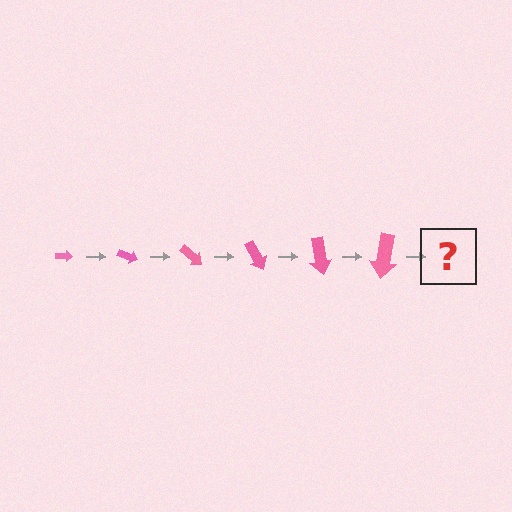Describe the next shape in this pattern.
It should be an arrow, larger than the previous one and rotated 120 degrees from the start.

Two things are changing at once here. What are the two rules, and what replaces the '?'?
The two rules are that the arrow grows larger each step and it rotates 20 degrees each step. The '?' should be an arrow, larger than the previous one and rotated 120 degrees from the start.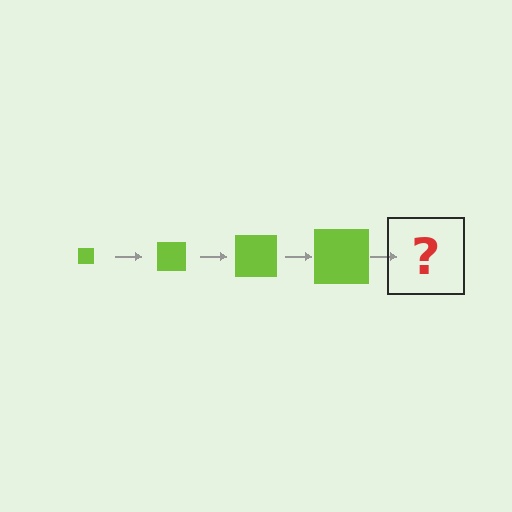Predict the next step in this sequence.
The next step is a lime square, larger than the previous one.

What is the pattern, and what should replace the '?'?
The pattern is that the square gets progressively larger each step. The '?' should be a lime square, larger than the previous one.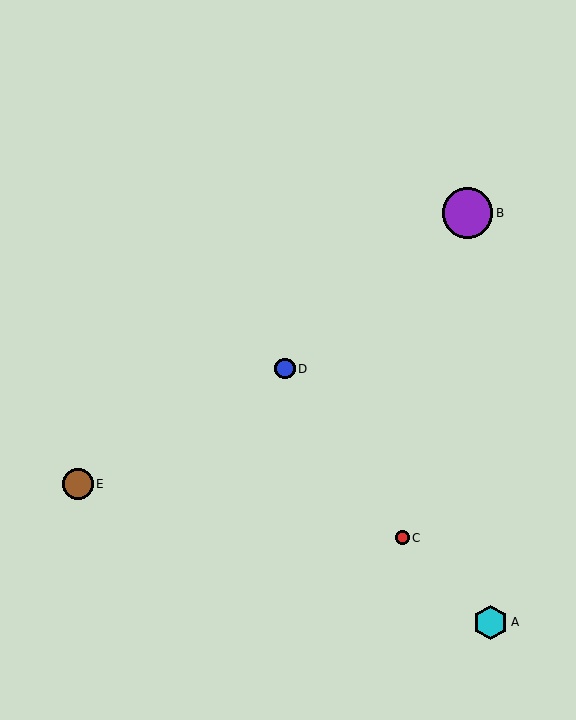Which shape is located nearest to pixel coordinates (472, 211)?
The purple circle (labeled B) at (468, 213) is nearest to that location.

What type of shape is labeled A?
Shape A is a cyan hexagon.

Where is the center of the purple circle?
The center of the purple circle is at (468, 213).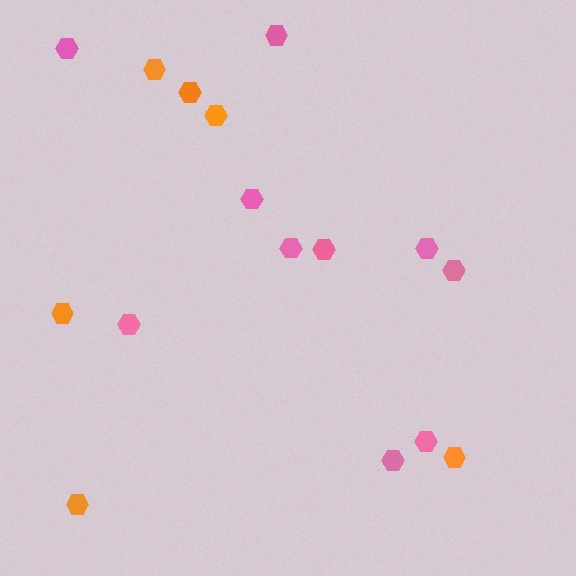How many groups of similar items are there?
There are 2 groups: one group of orange hexagons (6) and one group of pink hexagons (10).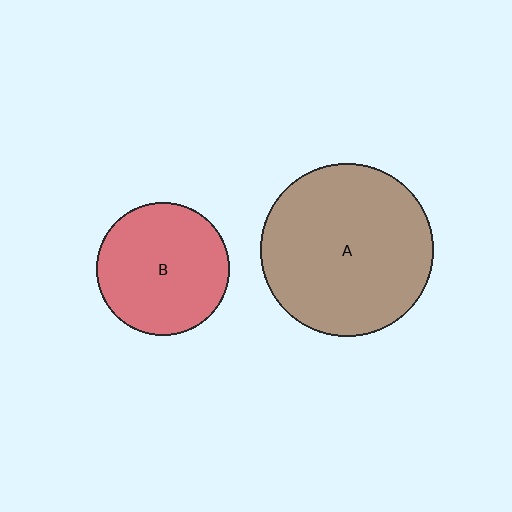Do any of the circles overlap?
No, none of the circles overlap.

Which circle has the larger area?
Circle A (brown).